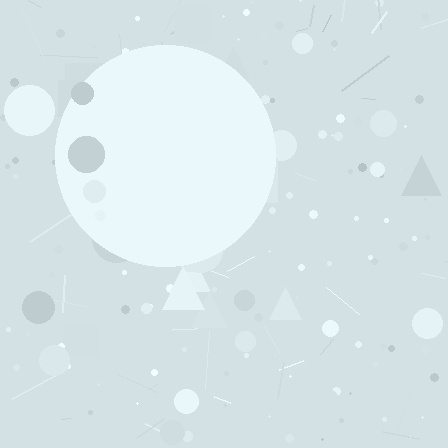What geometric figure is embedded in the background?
A circle is embedded in the background.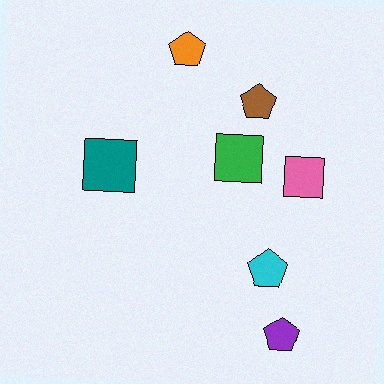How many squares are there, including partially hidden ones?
There are 3 squares.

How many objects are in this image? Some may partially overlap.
There are 7 objects.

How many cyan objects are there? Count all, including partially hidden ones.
There is 1 cyan object.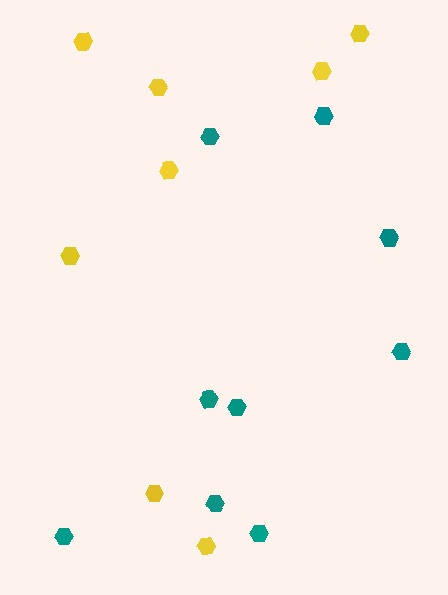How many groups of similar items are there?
There are 2 groups: one group of teal hexagons (9) and one group of yellow hexagons (8).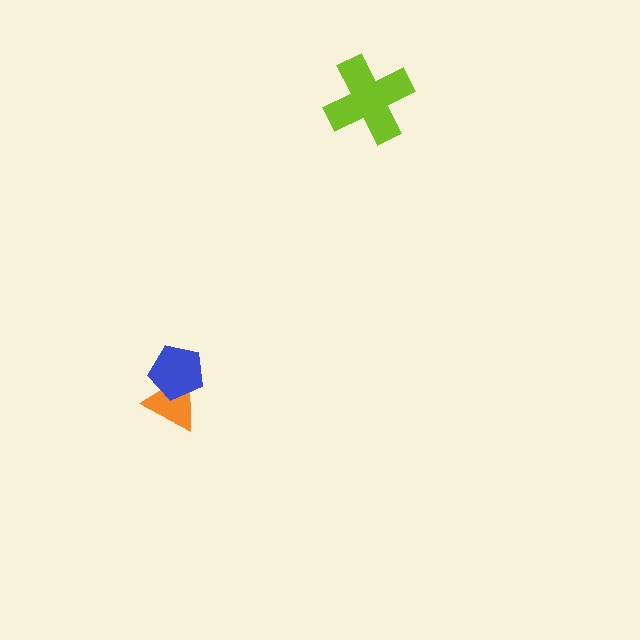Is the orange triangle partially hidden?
Yes, it is partially covered by another shape.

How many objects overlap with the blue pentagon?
1 object overlaps with the blue pentagon.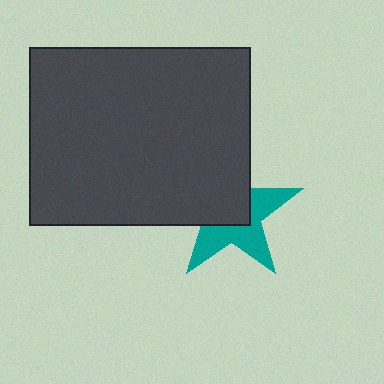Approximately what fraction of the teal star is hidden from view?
Roughly 51% of the teal star is hidden behind the dark gray rectangle.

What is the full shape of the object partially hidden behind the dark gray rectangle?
The partially hidden object is a teal star.